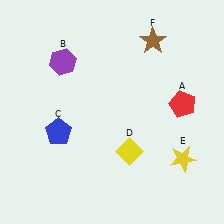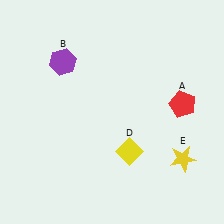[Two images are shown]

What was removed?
The brown star (F), the blue pentagon (C) were removed in Image 2.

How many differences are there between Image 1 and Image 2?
There are 2 differences between the two images.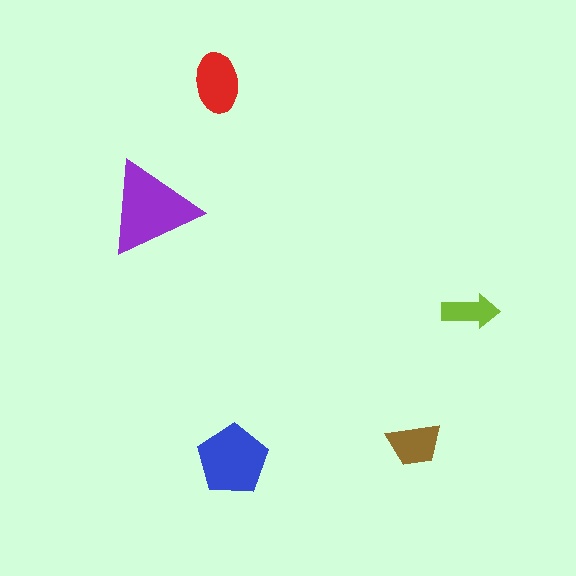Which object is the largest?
The purple triangle.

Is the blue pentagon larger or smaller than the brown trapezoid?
Larger.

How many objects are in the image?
There are 5 objects in the image.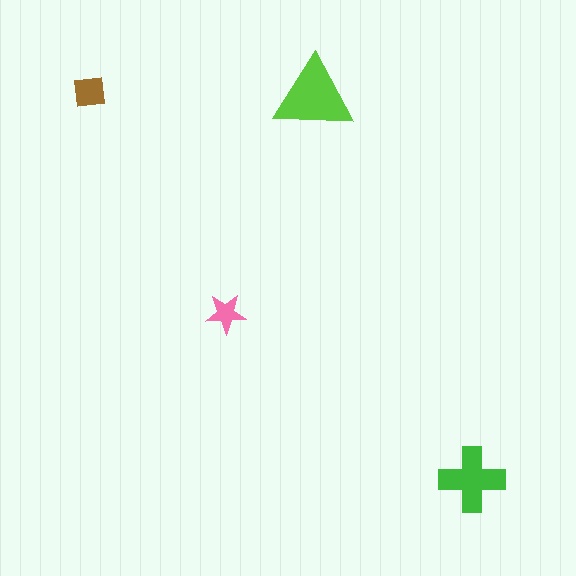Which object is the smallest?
The pink star.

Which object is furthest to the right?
The green cross is rightmost.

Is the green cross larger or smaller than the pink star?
Larger.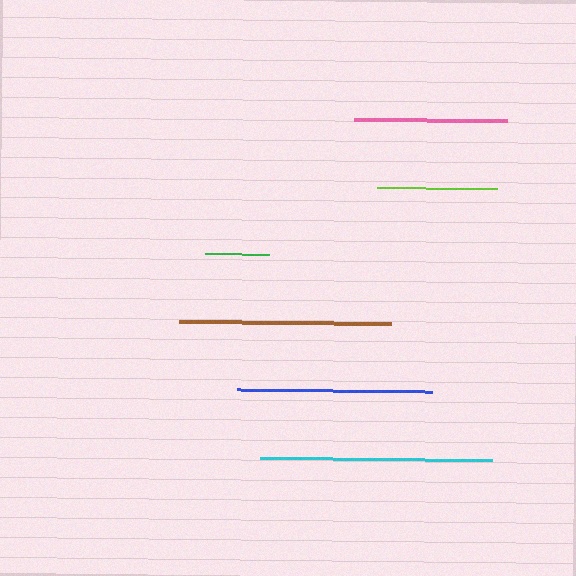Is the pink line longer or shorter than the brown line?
The brown line is longer than the pink line.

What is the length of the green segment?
The green segment is approximately 64 pixels long.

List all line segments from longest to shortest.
From longest to shortest: cyan, brown, blue, pink, lime, green.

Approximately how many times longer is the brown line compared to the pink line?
The brown line is approximately 1.4 times the length of the pink line.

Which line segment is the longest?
The cyan line is the longest at approximately 232 pixels.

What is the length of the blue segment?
The blue segment is approximately 195 pixels long.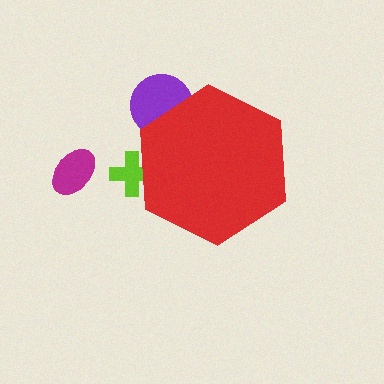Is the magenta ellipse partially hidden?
No, the magenta ellipse is fully visible.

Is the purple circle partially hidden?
Yes, the purple circle is partially hidden behind the red hexagon.